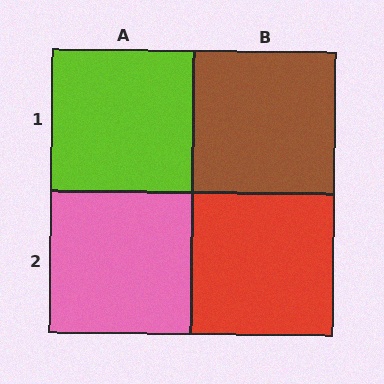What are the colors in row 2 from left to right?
Pink, red.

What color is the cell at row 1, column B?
Brown.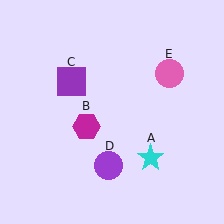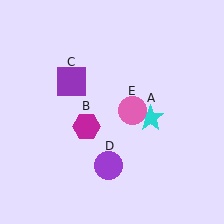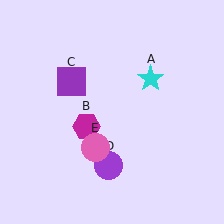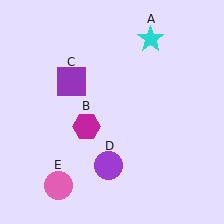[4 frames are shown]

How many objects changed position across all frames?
2 objects changed position: cyan star (object A), pink circle (object E).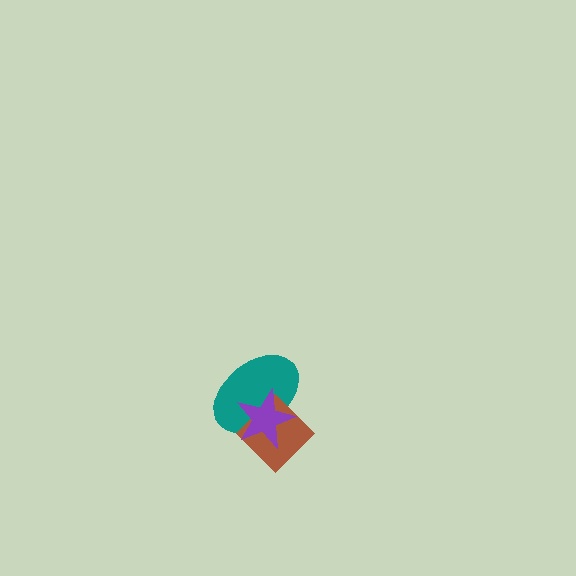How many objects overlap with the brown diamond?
2 objects overlap with the brown diamond.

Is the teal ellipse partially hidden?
Yes, it is partially covered by another shape.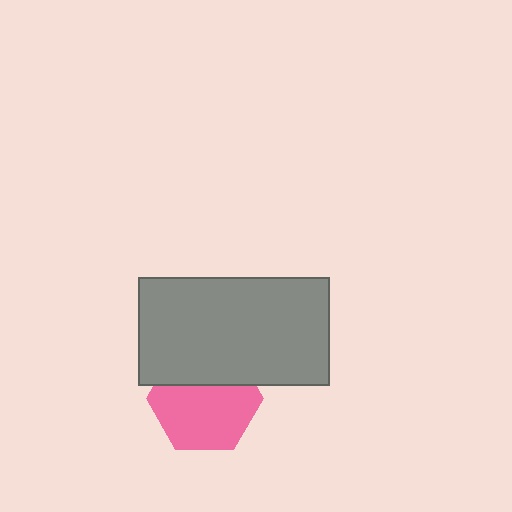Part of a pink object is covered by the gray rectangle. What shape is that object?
It is a hexagon.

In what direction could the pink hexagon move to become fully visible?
The pink hexagon could move down. That would shift it out from behind the gray rectangle entirely.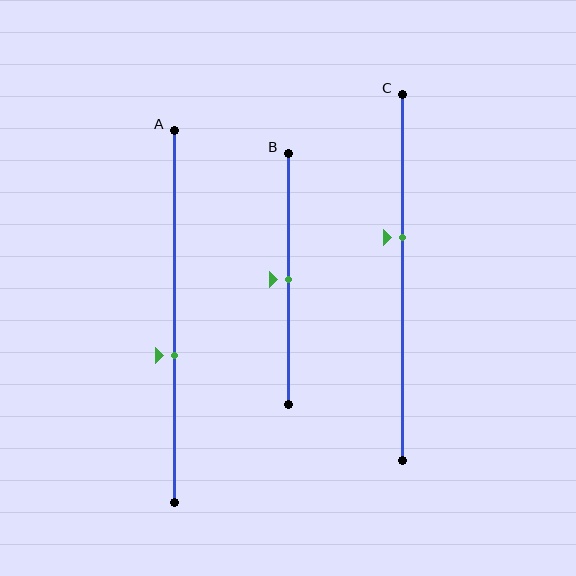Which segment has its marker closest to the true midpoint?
Segment B has its marker closest to the true midpoint.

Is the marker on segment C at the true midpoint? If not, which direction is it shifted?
No, the marker on segment C is shifted upward by about 11% of the segment length.